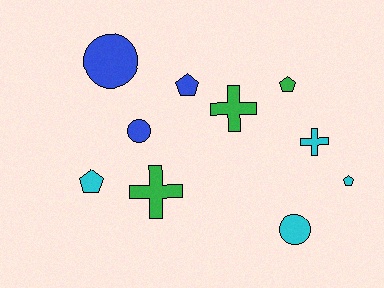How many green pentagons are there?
There is 1 green pentagon.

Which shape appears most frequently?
Pentagon, with 4 objects.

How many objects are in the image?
There are 10 objects.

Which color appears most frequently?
Cyan, with 4 objects.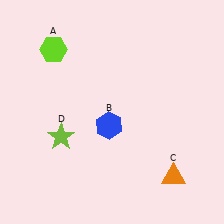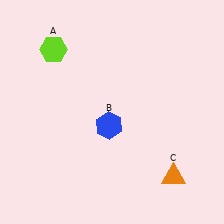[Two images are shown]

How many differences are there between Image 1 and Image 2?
There is 1 difference between the two images.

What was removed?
The lime star (D) was removed in Image 2.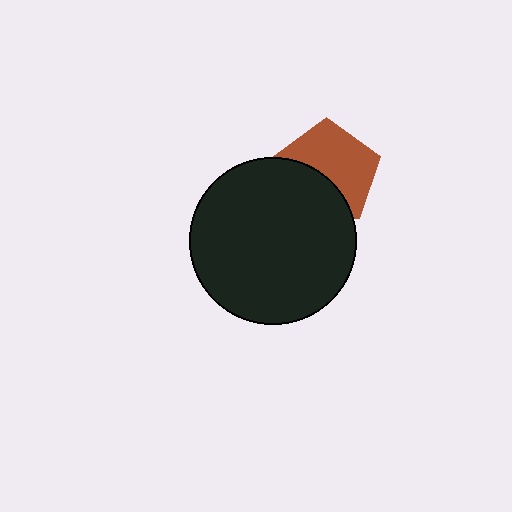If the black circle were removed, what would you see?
You would see the complete brown pentagon.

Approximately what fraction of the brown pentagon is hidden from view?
Roughly 41% of the brown pentagon is hidden behind the black circle.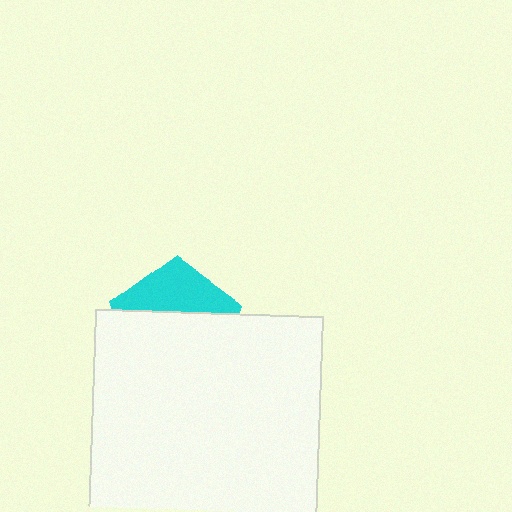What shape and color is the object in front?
The object in front is a white square.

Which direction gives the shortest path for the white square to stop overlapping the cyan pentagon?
Moving down gives the shortest separation.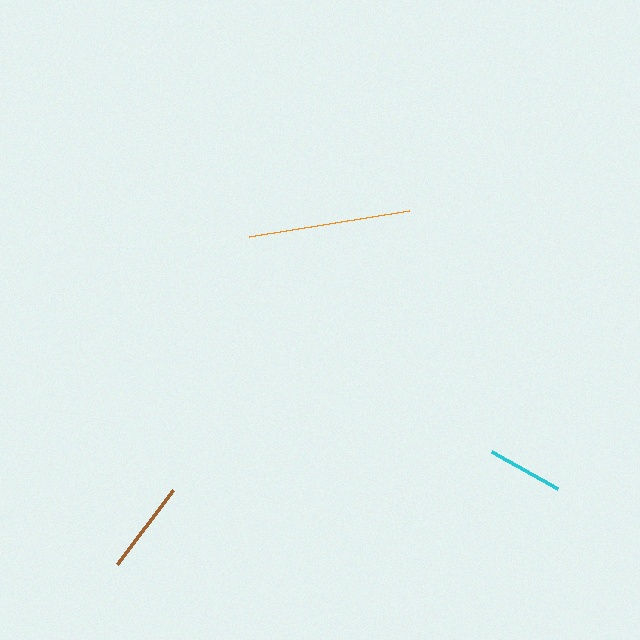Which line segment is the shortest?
The cyan line is the shortest at approximately 76 pixels.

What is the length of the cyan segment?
The cyan segment is approximately 76 pixels long.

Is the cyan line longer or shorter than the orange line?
The orange line is longer than the cyan line.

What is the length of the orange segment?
The orange segment is approximately 162 pixels long.